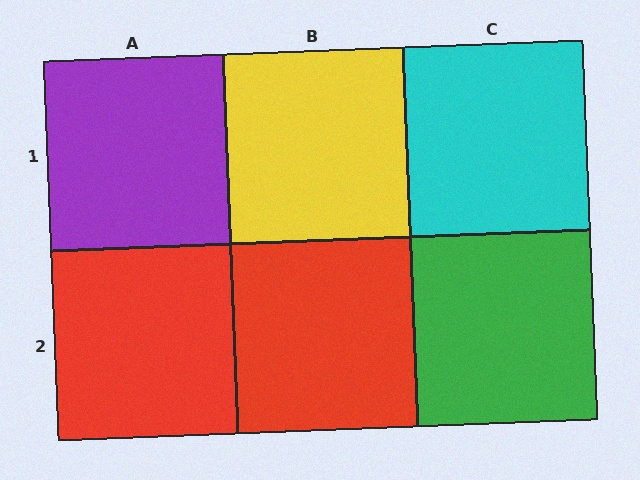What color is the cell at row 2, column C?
Green.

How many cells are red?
2 cells are red.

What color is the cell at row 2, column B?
Red.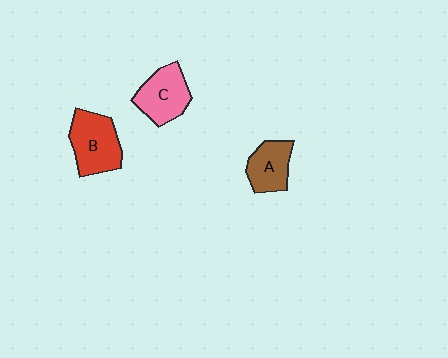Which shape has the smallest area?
Shape A (brown).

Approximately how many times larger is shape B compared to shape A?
Approximately 1.4 times.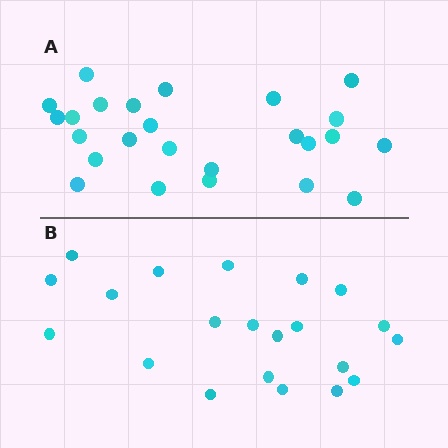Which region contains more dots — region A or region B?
Region A (the top region) has more dots.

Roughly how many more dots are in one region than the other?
Region A has about 4 more dots than region B.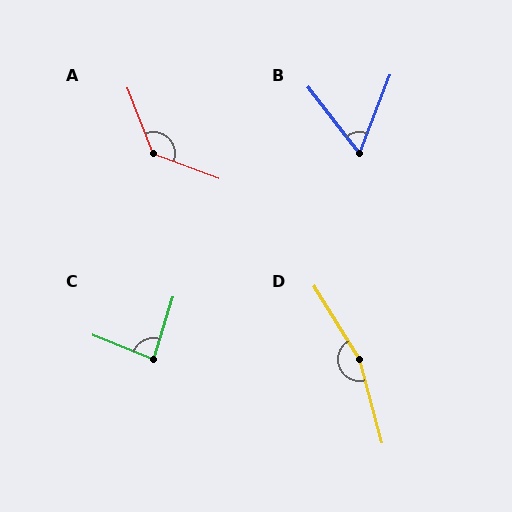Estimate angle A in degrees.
Approximately 132 degrees.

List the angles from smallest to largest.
B (59°), C (85°), A (132°), D (163°).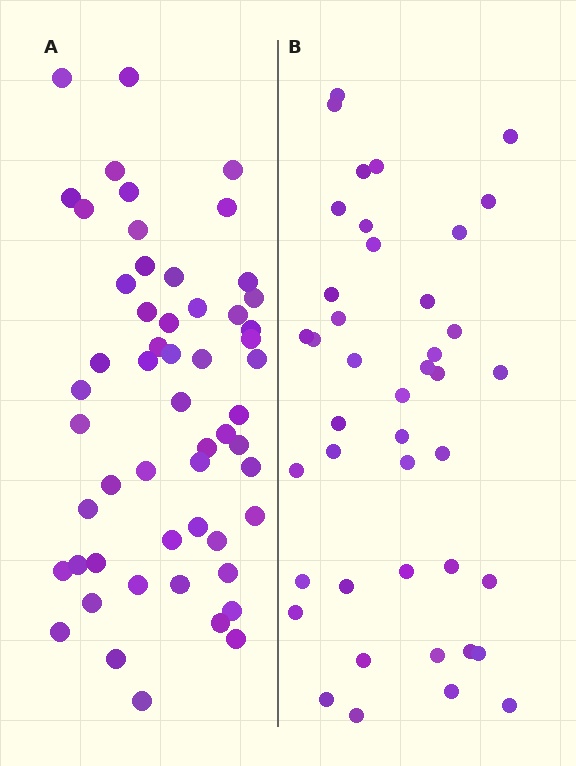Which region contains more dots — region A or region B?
Region A (the left region) has more dots.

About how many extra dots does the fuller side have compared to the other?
Region A has approximately 15 more dots than region B.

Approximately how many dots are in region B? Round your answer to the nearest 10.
About 40 dots. (The exact count is 42, which rounds to 40.)